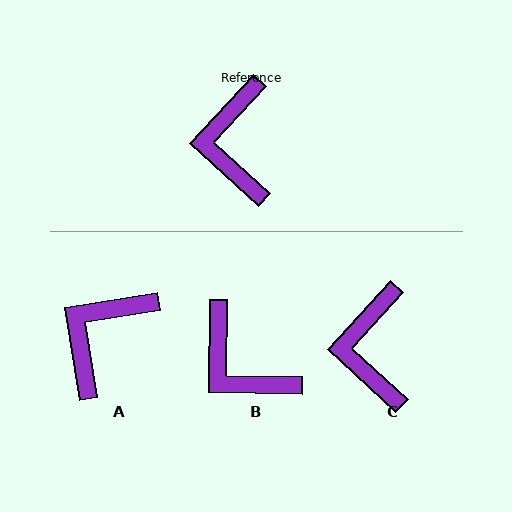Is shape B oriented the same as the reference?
No, it is off by about 42 degrees.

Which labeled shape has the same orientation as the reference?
C.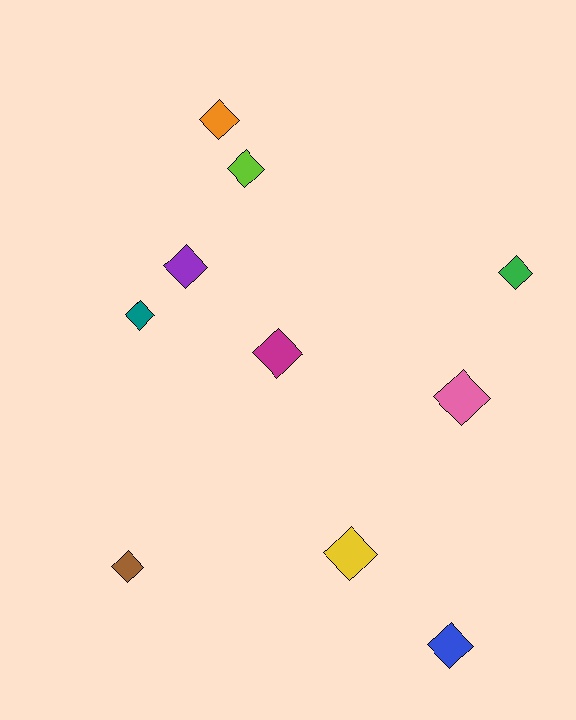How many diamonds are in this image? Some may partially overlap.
There are 10 diamonds.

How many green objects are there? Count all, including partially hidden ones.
There is 1 green object.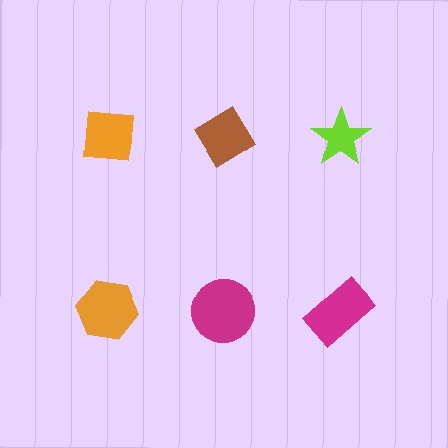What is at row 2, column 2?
A magenta circle.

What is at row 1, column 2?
A brown diamond.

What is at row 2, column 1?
An orange hexagon.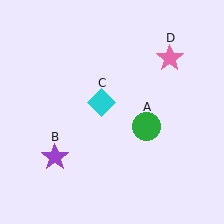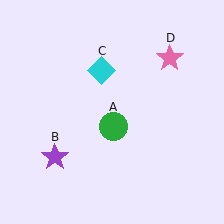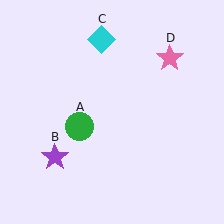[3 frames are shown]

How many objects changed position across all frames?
2 objects changed position: green circle (object A), cyan diamond (object C).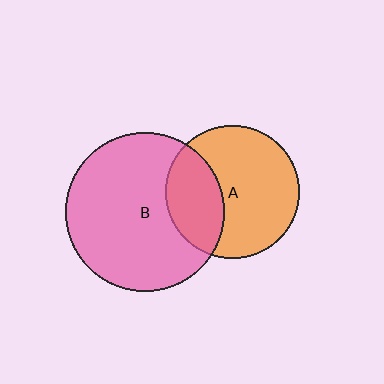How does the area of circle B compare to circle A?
Approximately 1.4 times.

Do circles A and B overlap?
Yes.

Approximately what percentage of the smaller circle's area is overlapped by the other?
Approximately 30%.